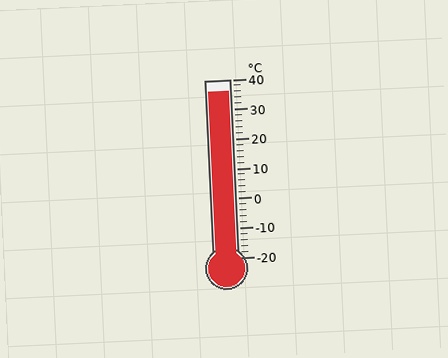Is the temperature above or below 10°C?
The temperature is above 10°C.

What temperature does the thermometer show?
The thermometer shows approximately 36°C.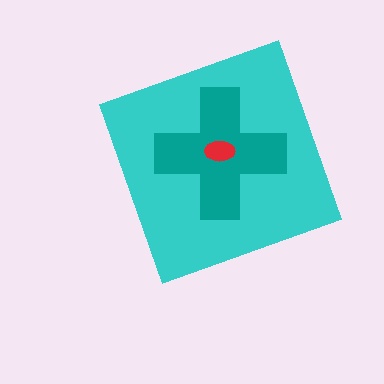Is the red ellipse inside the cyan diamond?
Yes.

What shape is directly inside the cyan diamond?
The teal cross.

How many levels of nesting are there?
3.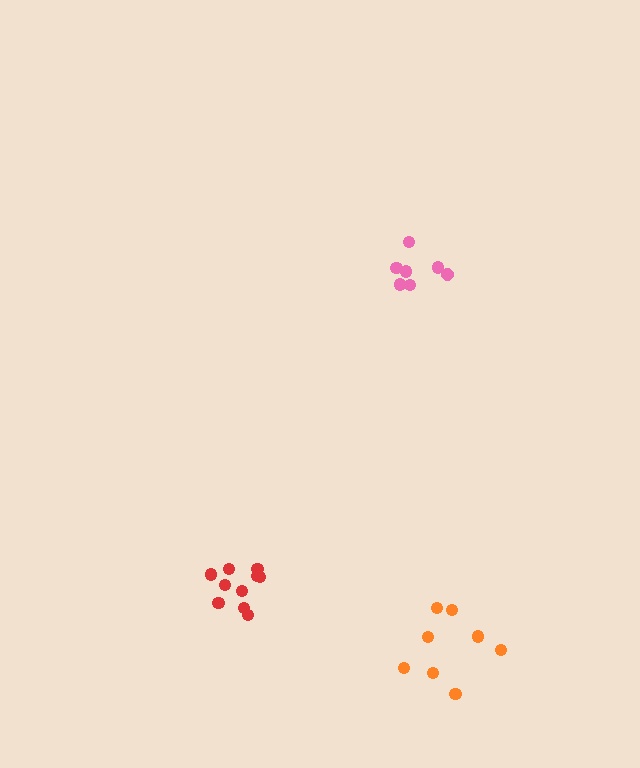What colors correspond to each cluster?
The clusters are colored: orange, red, pink.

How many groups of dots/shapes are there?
There are 3 groups.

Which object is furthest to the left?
The red cluster is leftmost.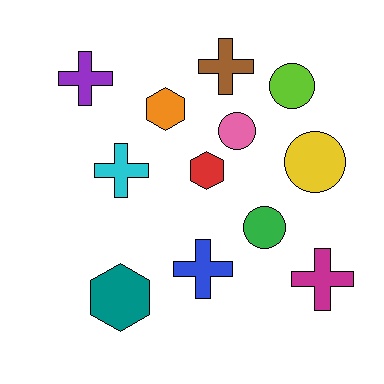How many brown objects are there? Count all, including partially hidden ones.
There is 1 brown object.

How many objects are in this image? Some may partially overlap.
There are 12 objects.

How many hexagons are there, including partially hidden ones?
There are 3 hexagons.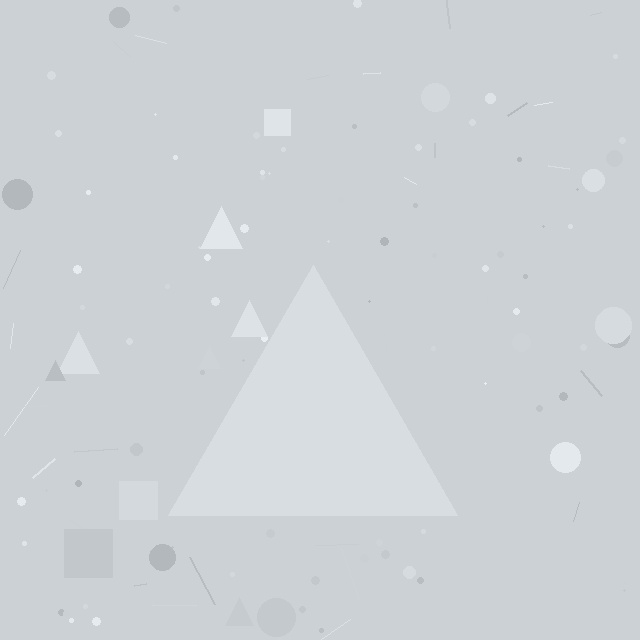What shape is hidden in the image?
A triangle is hidden in the image.